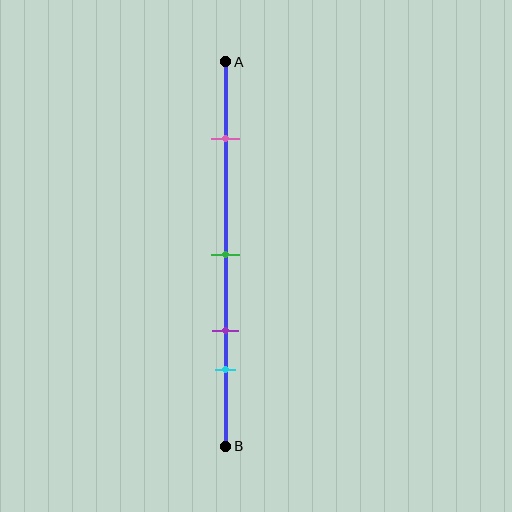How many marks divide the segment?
There are 4 marks dividing the segment.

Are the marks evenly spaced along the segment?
No, the marks are not evenly spaced.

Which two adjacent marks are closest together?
The purple and cyan marks are the closest adjacent pair.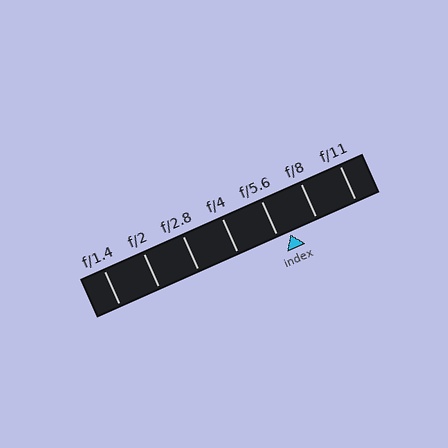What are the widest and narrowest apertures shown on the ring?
The widest aperture shown is f/1.4 and the narrowest is f/11.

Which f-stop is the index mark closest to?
The index mark is closest to f/5.6.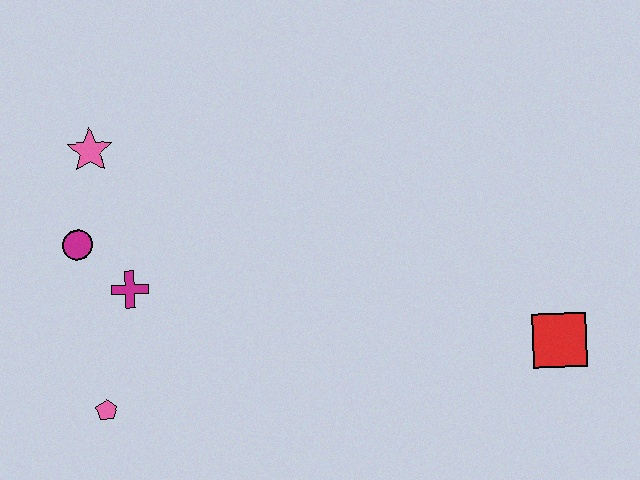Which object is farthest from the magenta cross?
The red square is farthest from the magenta cross.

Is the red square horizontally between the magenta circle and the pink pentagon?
No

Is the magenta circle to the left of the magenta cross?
Yes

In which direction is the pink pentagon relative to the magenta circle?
The pink pentagon is below the magenta circle.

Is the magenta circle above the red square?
Yes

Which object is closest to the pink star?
The magenta circle is closest to the pink star.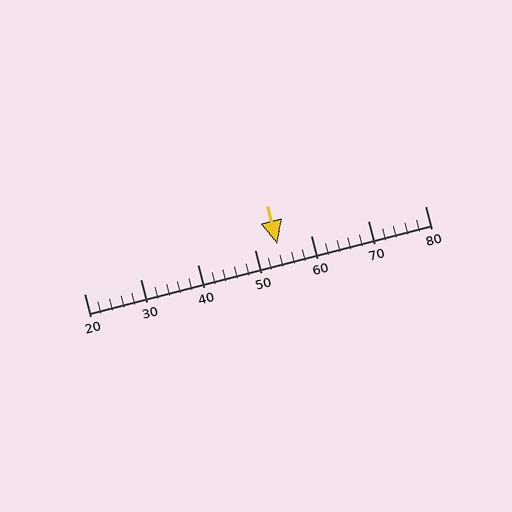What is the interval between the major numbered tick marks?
The major tick marks are spaced 10 units apart.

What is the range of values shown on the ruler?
The ruler shows values from 20 to 80.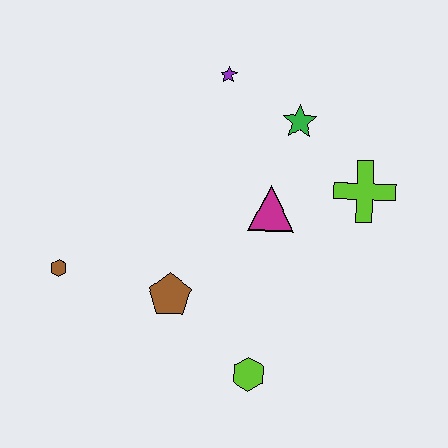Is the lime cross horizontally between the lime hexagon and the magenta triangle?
No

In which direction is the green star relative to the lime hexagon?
The green star is above the lime hexagon.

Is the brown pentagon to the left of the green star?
Yes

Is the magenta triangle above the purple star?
No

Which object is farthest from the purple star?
The lime hexagon is farthest from the purple star.